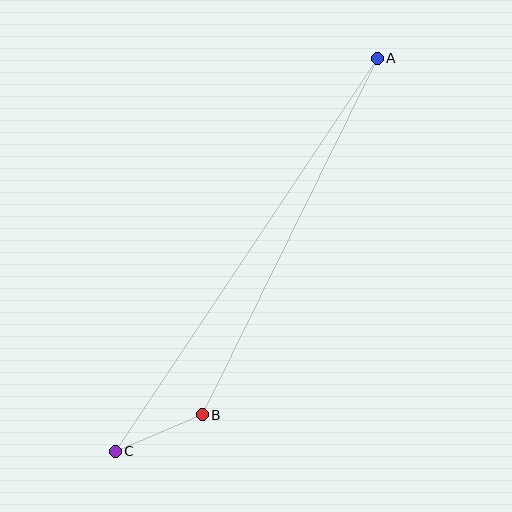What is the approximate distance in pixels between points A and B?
The distance between A and B is approximately 397 pixels.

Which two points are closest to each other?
Points B and C are closest to each other.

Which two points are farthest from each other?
Points A and C are farthest from each other.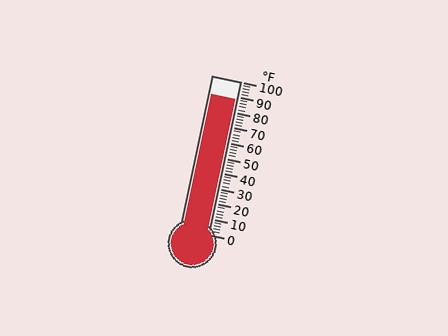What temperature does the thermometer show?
The thermometer shows approximately 88°F.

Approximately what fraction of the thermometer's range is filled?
The thermometer is filled to approximately 90% of its range.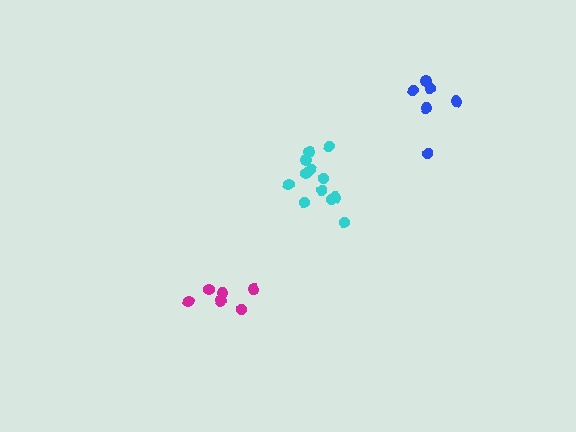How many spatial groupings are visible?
There are 3 spatial groupings.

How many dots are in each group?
Group 1: 6 dots, Group 2: 6 dots, Group 3: 12 dots (24 total).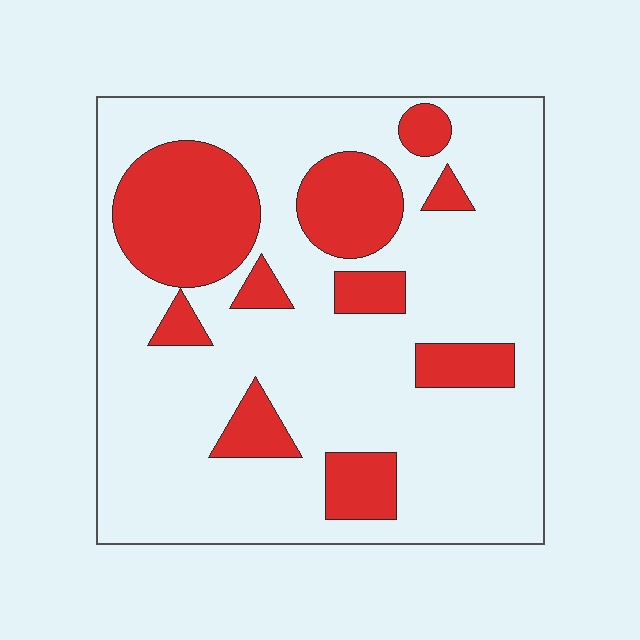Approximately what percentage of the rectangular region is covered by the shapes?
Approximately 25%.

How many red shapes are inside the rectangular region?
10.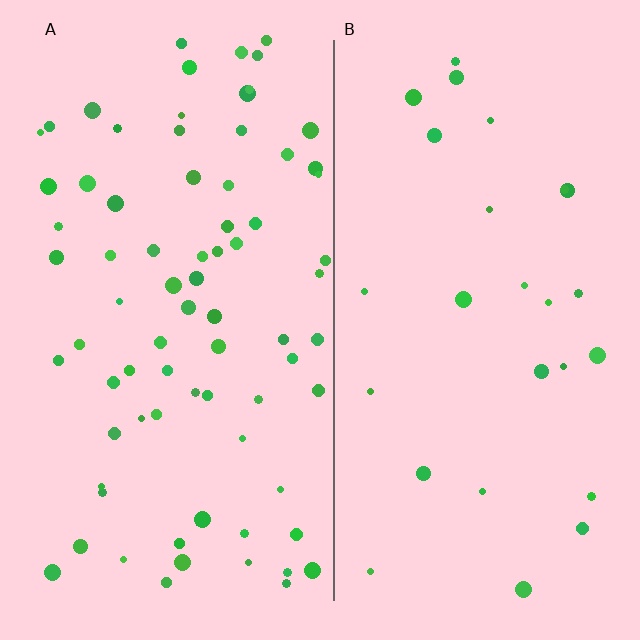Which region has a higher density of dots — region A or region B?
A (the left).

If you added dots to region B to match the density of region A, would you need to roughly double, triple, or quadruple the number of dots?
Approximately triple.